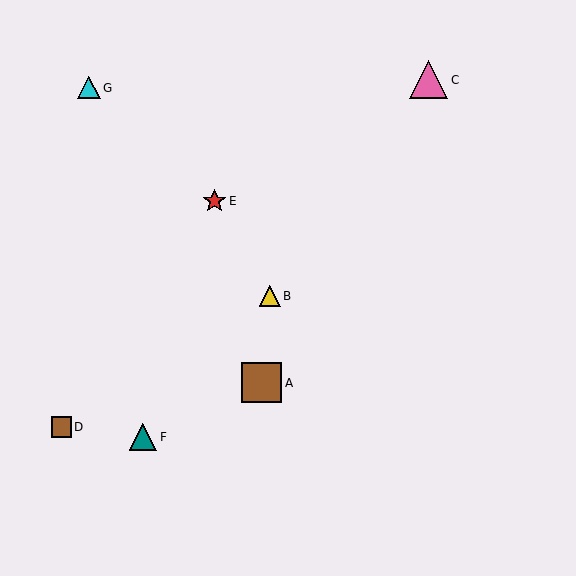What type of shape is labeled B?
Shape B is a yellow triangle.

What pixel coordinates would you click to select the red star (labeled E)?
Click at (215, 201) to select the red star E.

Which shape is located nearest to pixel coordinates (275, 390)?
The brown square (labeled A) at (262, 383) is nearest to that location.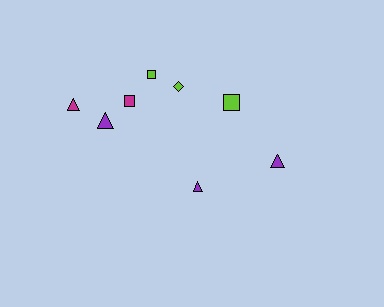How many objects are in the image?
There are 8 objects.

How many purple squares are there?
There are no purple squares.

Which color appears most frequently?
Purple, with 3 objects.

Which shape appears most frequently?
Triangle, with 4 objects.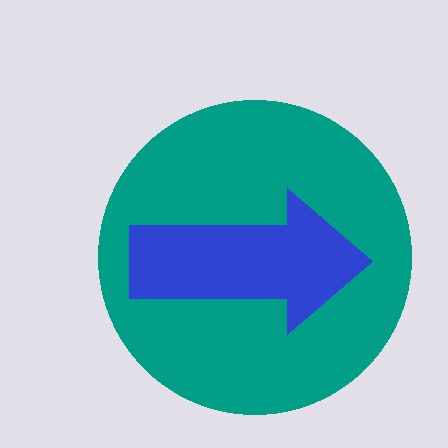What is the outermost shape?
The teal circle.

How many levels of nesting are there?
2.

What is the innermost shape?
The blue arrow.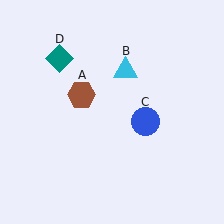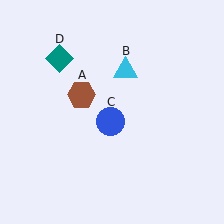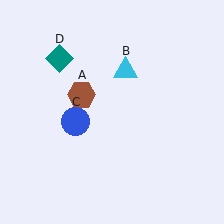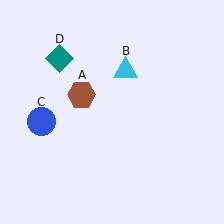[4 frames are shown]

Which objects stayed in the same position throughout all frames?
Brown hexagon (object A) and cyan triangle (object B) and teal diamond (object D) remained stationary.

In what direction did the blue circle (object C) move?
The blue circle (object C) moved left.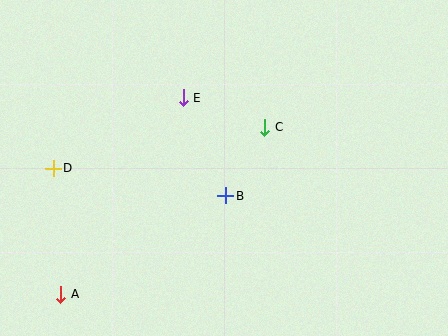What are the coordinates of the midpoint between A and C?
The midpoint between A and C is at (163, 211).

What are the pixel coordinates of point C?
Point C is at (265, 127).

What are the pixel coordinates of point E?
Point E is at (183, 98).